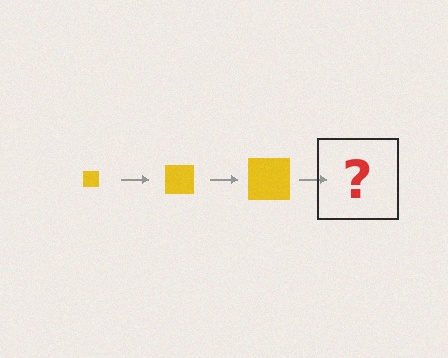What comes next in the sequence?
The next element should be a yellow square, larger than the previous one.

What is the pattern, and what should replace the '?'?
The pattern is that the square gets progressively larger each step. The '?' should be a yellow square, larger than the previous one.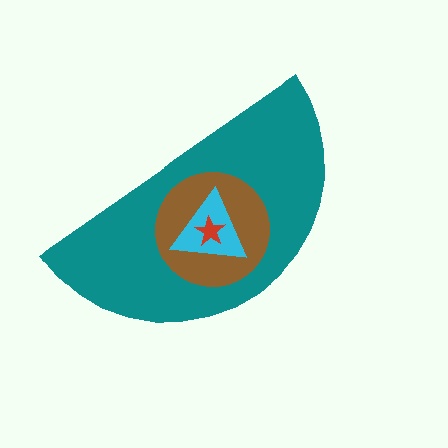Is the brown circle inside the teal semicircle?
Yes.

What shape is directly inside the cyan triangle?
The red star.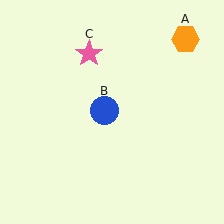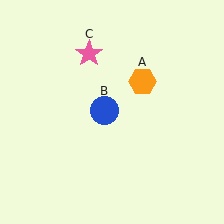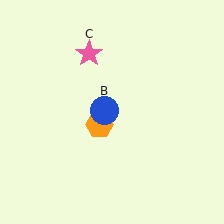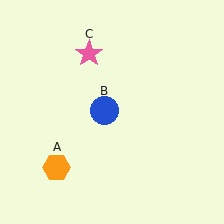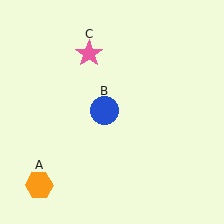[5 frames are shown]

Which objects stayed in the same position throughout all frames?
Blue circle (object B) and pink star (object C) remained stationary.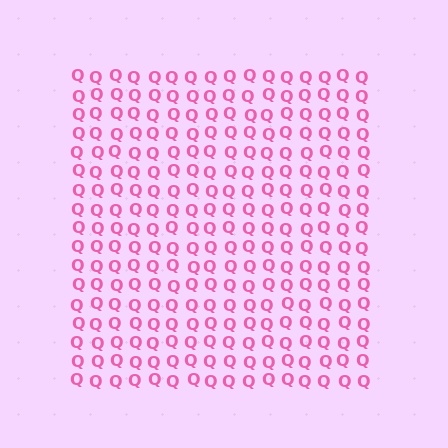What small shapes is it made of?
It is made of small letter Q's.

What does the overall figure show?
The overall figure shows a square.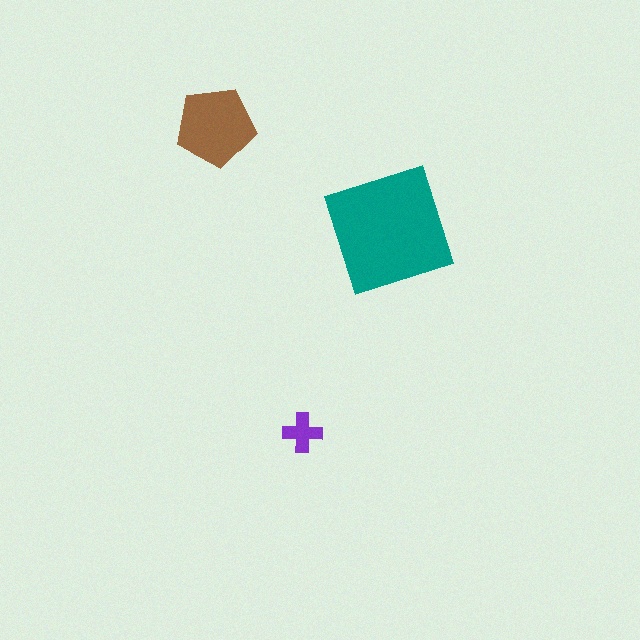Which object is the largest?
The teal square.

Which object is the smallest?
The purple cross.